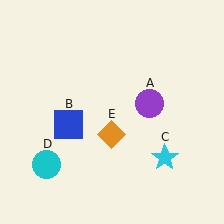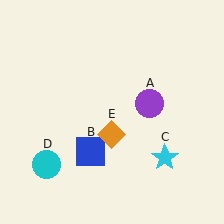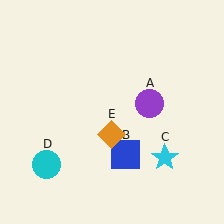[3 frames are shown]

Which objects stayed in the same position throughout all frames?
Purple circle (object A) and cyan star (object C) and cyan circle (object D) and orange diamond (object E) remained stationary.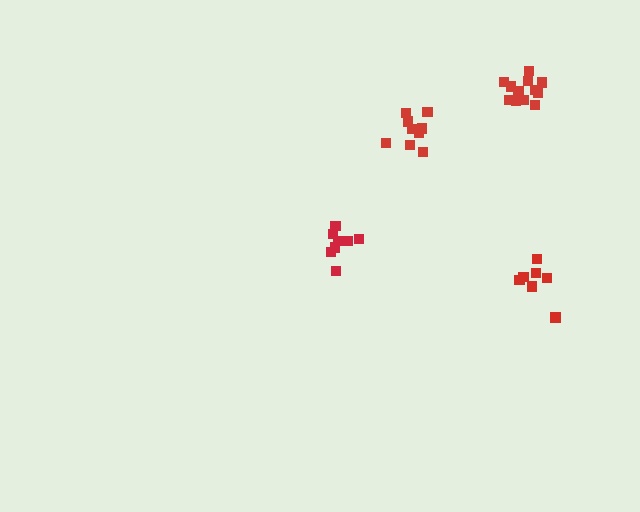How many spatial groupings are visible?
There are 4 spatial groupings.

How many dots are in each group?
Group 1: 7 dots, Group 2: 10 dots, Group 3: 13 dots, Group 4: 8 dots (38 total).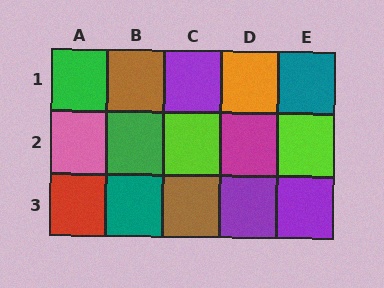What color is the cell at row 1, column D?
Orange.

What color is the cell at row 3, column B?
Teal.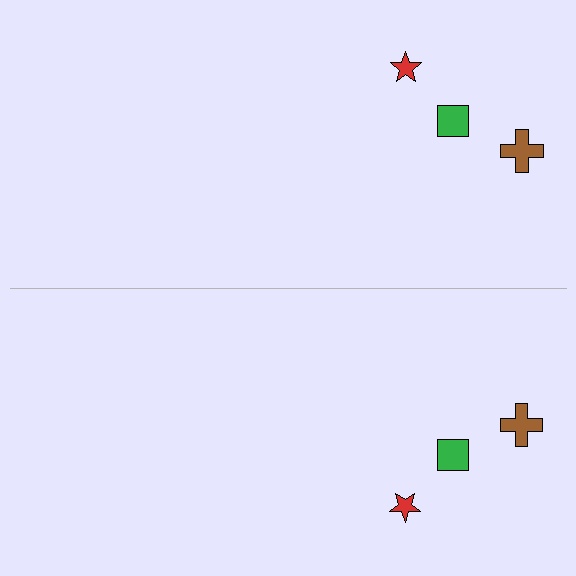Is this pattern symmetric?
Yes, this pattern has bilateral (reflection) symmetry.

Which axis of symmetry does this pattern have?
The pattern has a horizontal axis of symmetry running through the center of the image.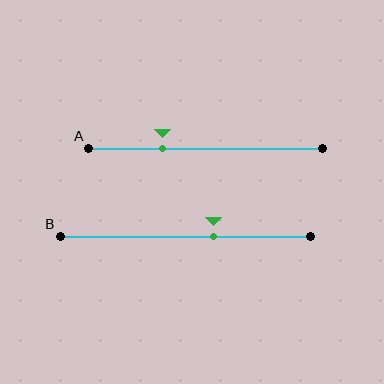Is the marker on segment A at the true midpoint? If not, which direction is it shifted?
No, the marker on segment A is shifted to the left by about 19% of the segment length.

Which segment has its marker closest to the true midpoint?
Segment B has its marker closest to the true midpoint.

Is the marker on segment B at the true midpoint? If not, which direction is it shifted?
No, the marker on segment B is shifted to the right by about 11% of the segment length.